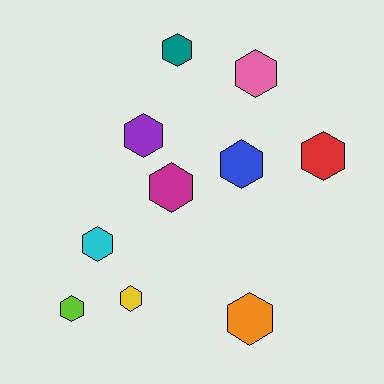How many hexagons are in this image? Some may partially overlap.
There are 10 hexagons.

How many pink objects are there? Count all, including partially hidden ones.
There is 1 pink object.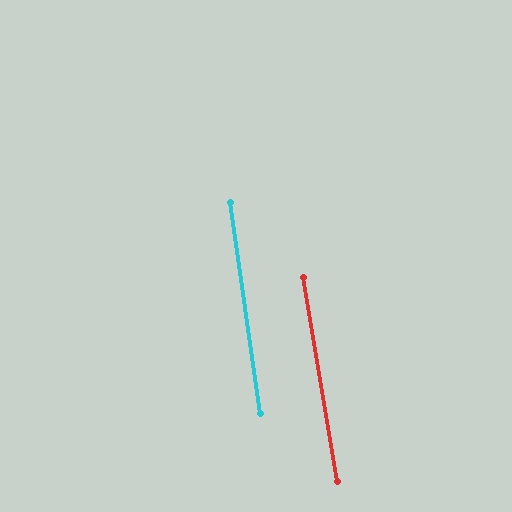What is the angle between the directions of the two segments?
Approximately 1 degree.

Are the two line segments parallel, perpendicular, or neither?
Parallel — their directions differ by only 1.3°.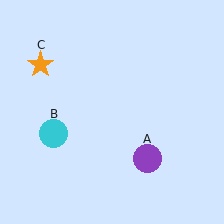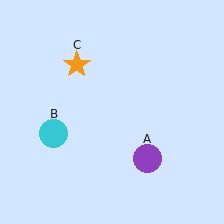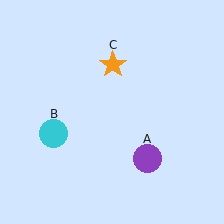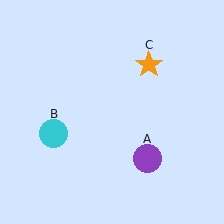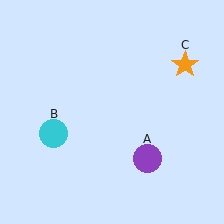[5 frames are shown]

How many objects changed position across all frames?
1 object changed position: orange star (object C).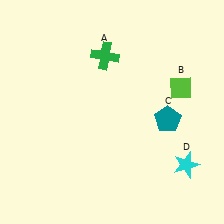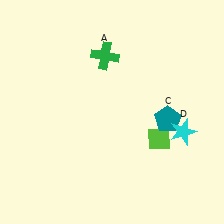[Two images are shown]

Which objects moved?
The objects that moved are: the lime diamond (B), the cyan star (D).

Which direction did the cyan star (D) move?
The cyan star (D) moved up.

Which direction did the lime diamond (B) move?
The lime diamond (B) moved down.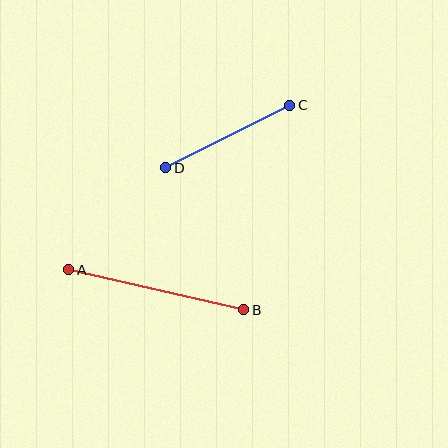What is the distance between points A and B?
The distance is approximately 179 pixels.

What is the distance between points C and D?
The distance is approximately 139 pixels.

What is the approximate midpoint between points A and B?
The midpoint is at approximately (156, 290) pixels.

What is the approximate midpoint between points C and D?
The midpoint is at approximately (228, 136) pixels.